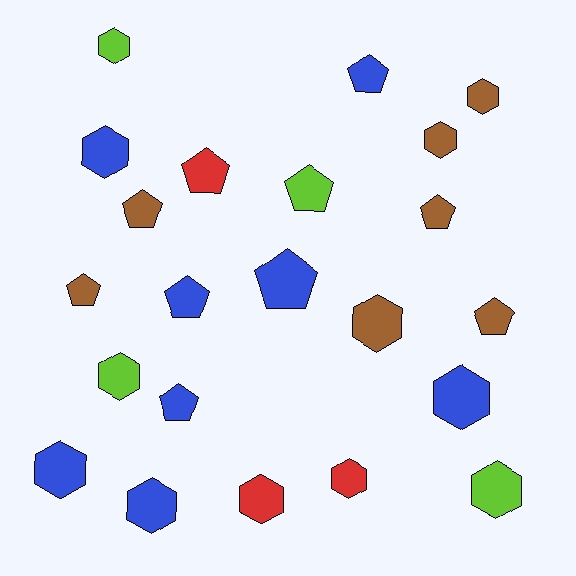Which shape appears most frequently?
Hexagon, with 12 objects.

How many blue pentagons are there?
There are 4 blue pentagons.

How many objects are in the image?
There are 22 objects.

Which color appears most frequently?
Blue, with 8 objects.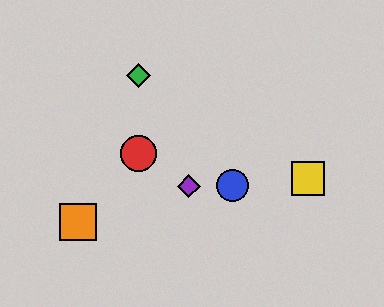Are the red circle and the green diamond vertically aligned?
Yes, both are at x≈139.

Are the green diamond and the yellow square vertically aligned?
No, the green diamond is at x≈139 and the yellow square is at x≈308.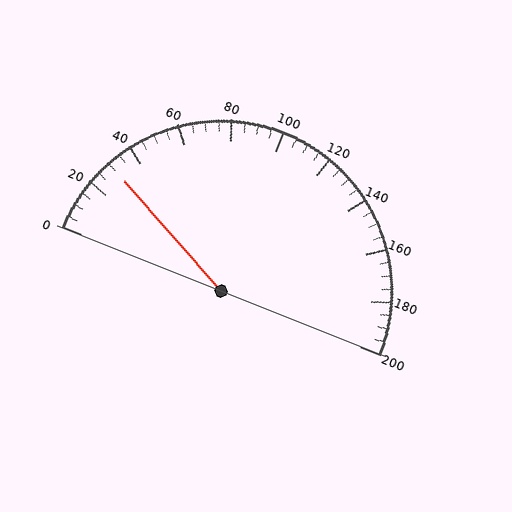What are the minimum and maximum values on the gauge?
The gauge ranges from 0 to 200.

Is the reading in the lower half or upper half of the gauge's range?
The reading is in the lower half of the range (0 to 200).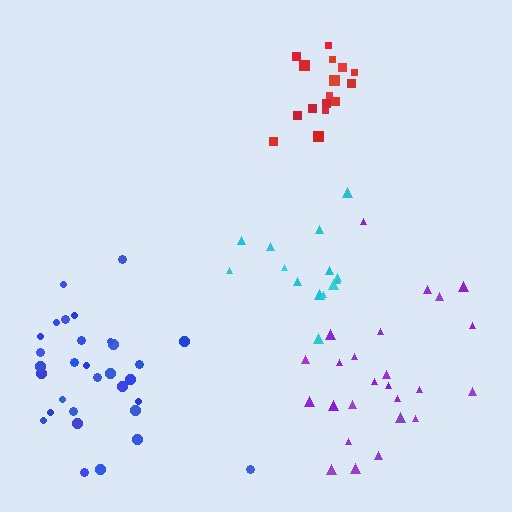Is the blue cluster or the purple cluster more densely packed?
Blue.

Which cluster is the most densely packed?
Red.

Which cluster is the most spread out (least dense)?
Cyan.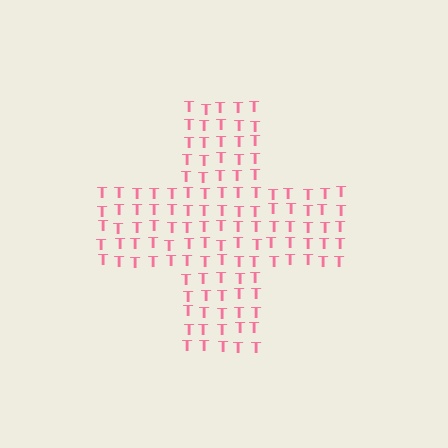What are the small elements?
The small elements are letter T's.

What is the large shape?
The large shape is a cross.